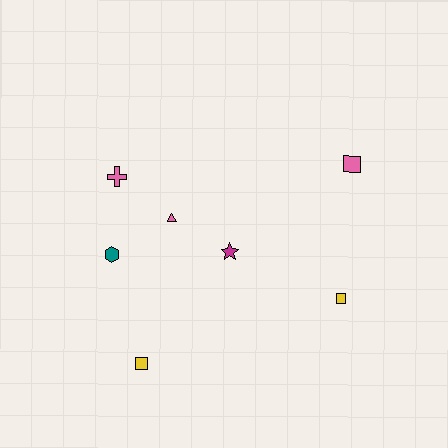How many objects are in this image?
There are 7 objects.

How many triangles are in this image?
There is 1 triangle.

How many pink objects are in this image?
There are 3 pink objects.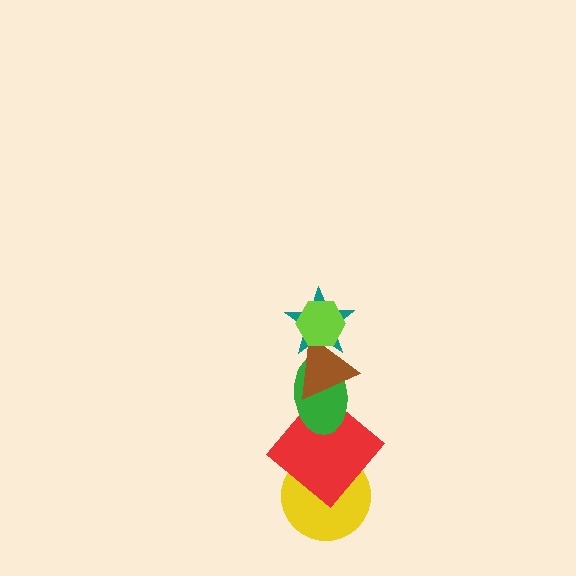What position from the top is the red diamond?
The red diamond is 5th from the top.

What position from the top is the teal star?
The teal star is 2nd from the top.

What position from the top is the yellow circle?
The yellow circle is 6th from the top.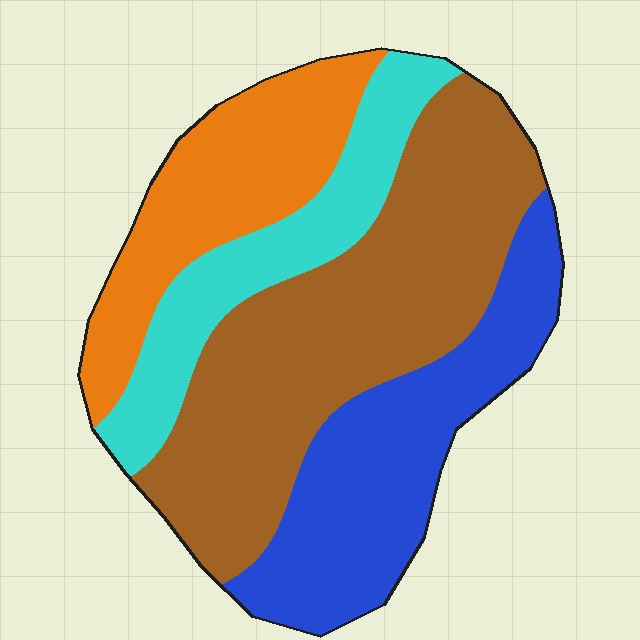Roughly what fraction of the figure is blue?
Blue covers about 25% of the figure.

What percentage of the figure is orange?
Orange covers roughly 20% of the figure.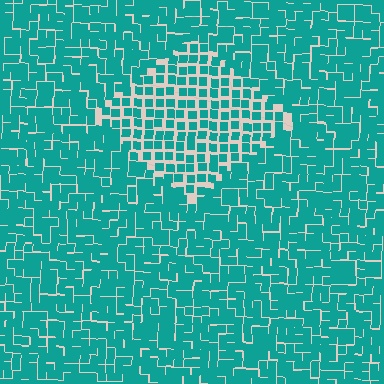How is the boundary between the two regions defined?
The boundary is defined by a change in element density (approximately 1.6x ratio). All elements are the same color, size, and shape.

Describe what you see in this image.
The image contains small teal elements arranged at two different densities. A diamond-shaped region is visible where the elements are less densely packed than the surrounding area.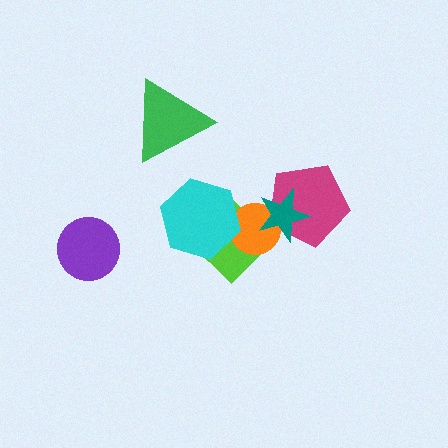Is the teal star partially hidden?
No, no other shape covers it.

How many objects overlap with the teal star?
3 objects overlap with the teal star.